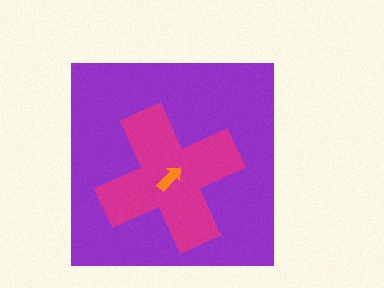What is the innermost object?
The orange arrow.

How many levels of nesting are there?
3.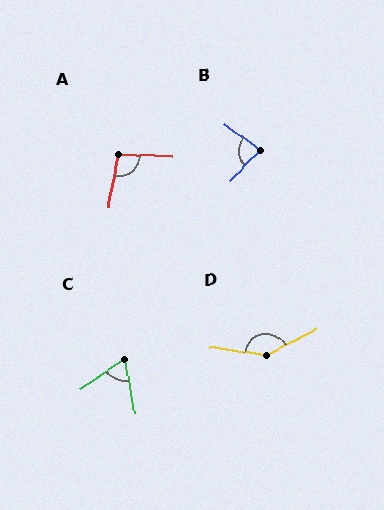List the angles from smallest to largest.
C (66°), B (82°), A (98°), D (144°).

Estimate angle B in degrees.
Approximately 82 degrees.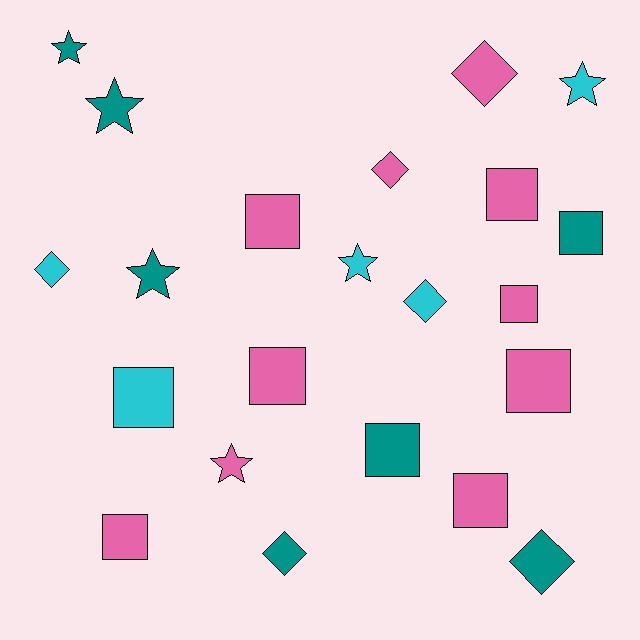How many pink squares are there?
There are 7 pink squares.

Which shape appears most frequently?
Square, with 10 objects.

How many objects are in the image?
There are 22 objects.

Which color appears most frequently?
Pink, with 10 objects.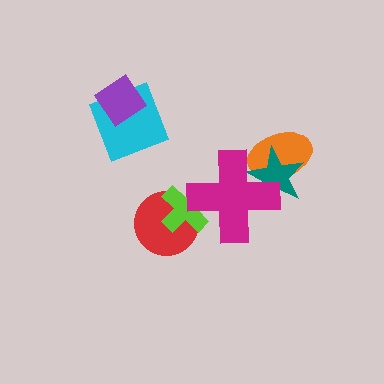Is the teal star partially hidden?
Yes, it is partially covered by another shape.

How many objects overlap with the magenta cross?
3 objects overlap with the magenta cross.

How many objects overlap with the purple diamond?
1 object overlaps with the purple diamond.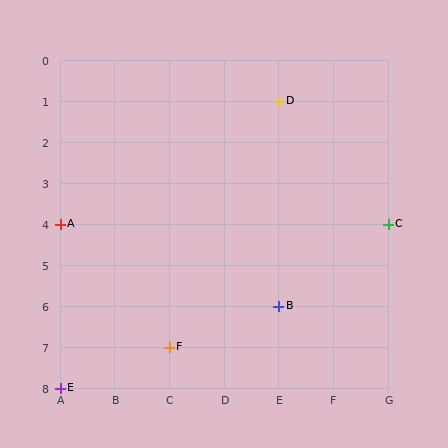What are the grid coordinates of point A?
Point A is at grid coordinates (A, 4).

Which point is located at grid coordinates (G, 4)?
Point C is at (G, 4).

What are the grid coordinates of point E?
Point E is at grid coordinates (A, 8).